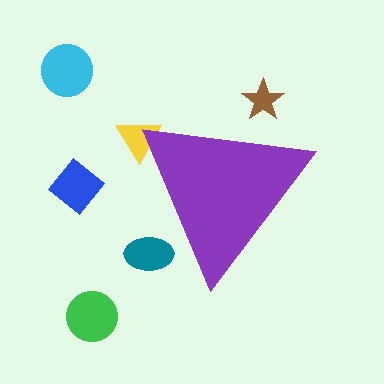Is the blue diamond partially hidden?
No, the blue diamond is fully visible.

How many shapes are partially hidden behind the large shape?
3 shapes are partially hidden.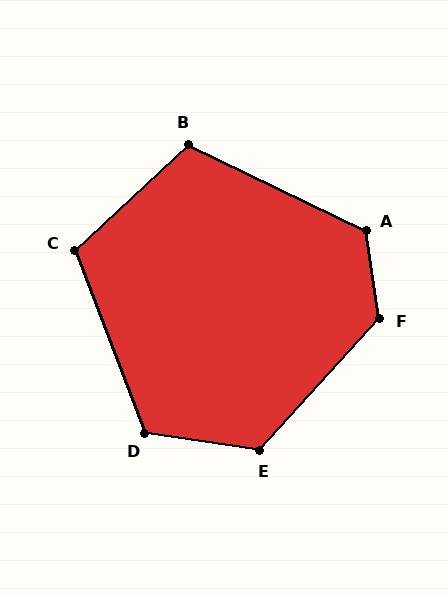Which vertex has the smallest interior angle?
B, at approximately 111 degrees.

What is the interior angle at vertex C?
Approximately 112 degrees (obtuse).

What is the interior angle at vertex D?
Approximately 120 degrees (obtuse).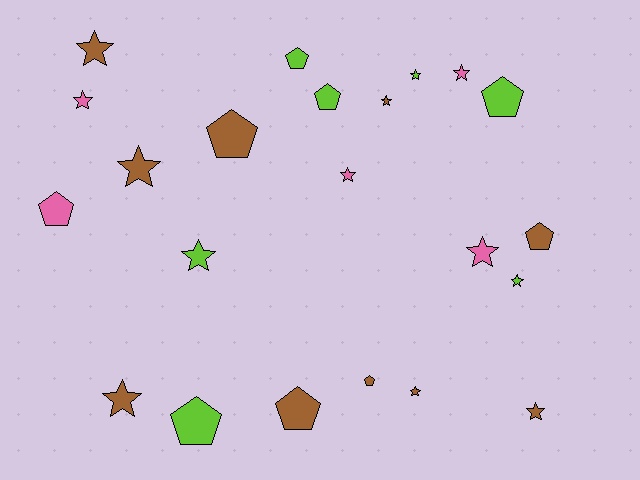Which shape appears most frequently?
Star, with 13 objects.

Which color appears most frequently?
Brown, with 10 objects.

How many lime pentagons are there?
There are 4 lime pentagons.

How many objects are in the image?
There are 22 objects.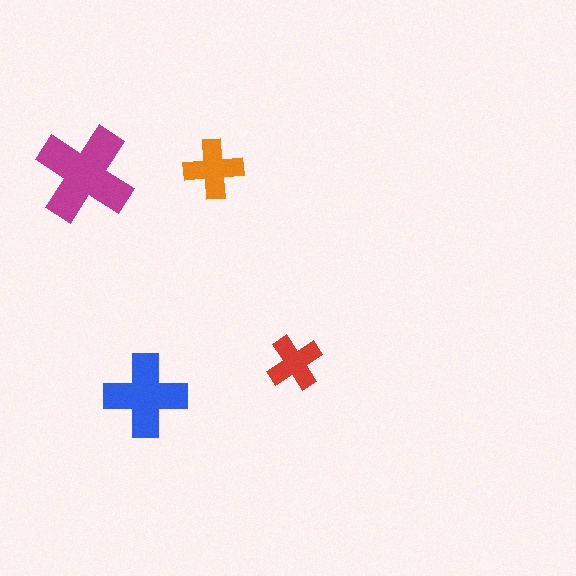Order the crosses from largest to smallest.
the magenta one, the blue one, the orange one, the red one.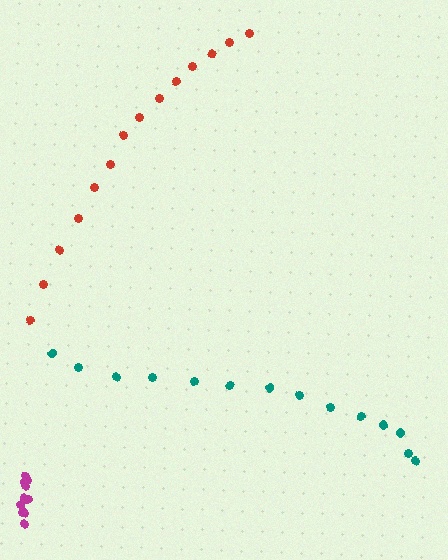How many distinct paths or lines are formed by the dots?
There are 3 distinct paths.